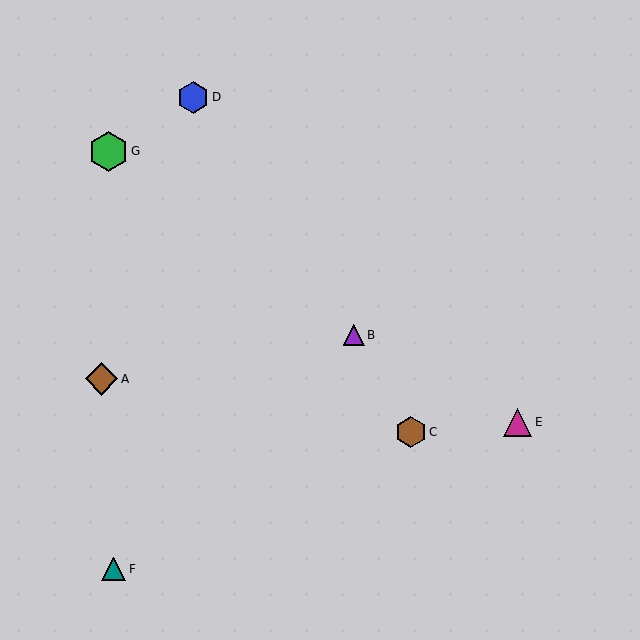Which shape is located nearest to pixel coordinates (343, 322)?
The purple triangle (labeled B) at (354, 335) is nearest to that location.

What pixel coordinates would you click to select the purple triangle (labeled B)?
Click at (354, 335) to select the purple triangle B.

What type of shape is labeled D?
Shape D is a blue hexagon.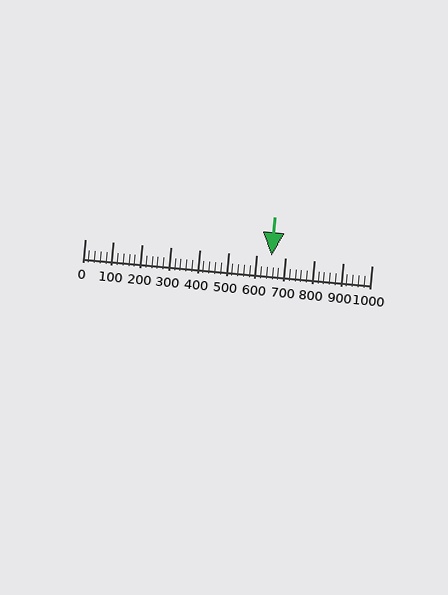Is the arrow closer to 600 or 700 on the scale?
The arrow is closer to 700.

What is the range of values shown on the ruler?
The ruler shows values from 0 to 1000.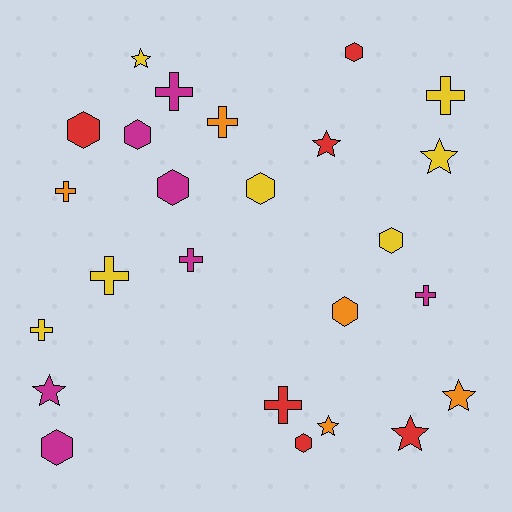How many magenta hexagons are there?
There are 3 magenta hexagons.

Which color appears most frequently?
Yellow, with 7 objects.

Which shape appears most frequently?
Hexagon, with 9 objects.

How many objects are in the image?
There are 25 objects.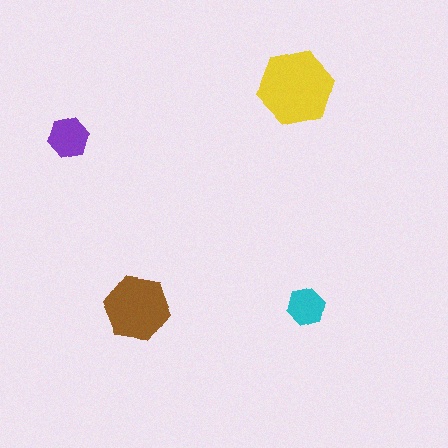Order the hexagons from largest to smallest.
the yellow one, the brown one, the purple one, the cyan one.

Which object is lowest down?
The brown hexagon is bottommost.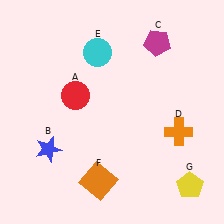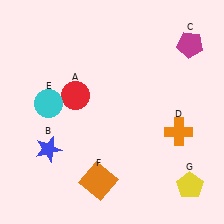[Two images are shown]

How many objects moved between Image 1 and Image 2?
2 objects moved between the two images.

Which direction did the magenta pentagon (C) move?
The magenta pentagon (C) moved right.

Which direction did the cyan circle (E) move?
The cyan circle (E) moved down.